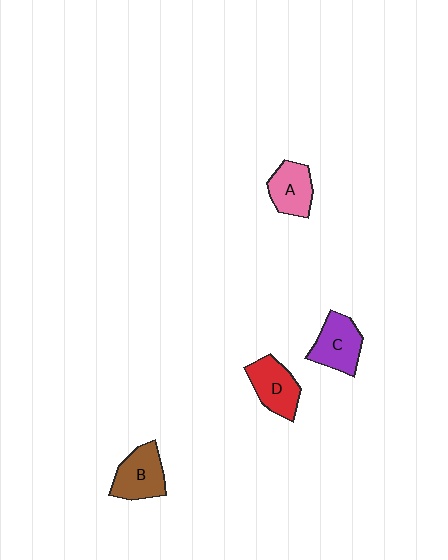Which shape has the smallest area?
Shape A (pink).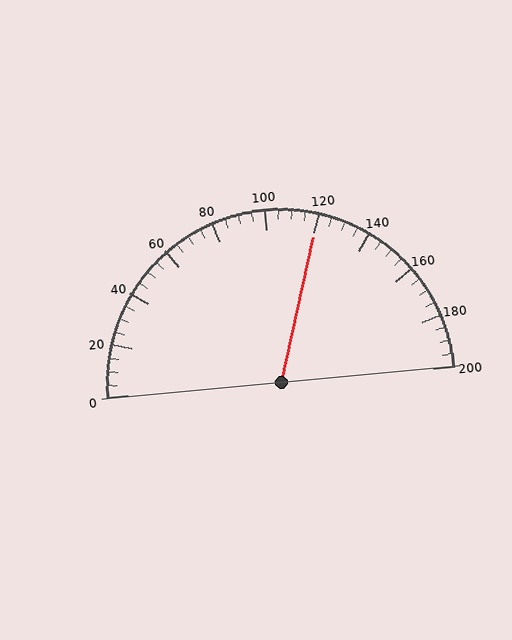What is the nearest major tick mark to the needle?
The nearest major tick mark is 120.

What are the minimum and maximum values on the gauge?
The gauge ranges from 0 to 200.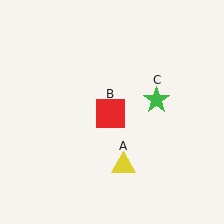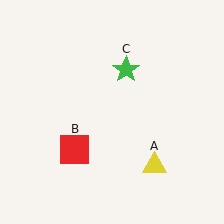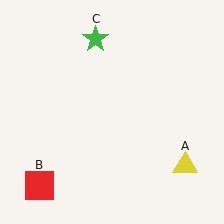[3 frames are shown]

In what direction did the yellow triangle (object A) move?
The yellow triangle (object A) moved right.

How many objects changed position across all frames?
3 objects changed position: yellow triangle (object A), red square (object B), green star (object C).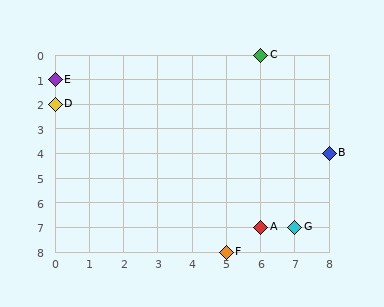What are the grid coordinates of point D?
Point D is at grid coordinates (0, 2).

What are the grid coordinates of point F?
Point F is at grid coordinates (5, 8).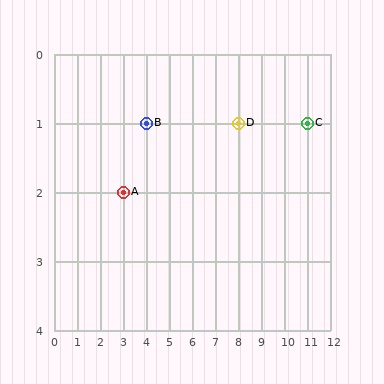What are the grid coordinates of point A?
Point A is at grid coordinates (3, 2).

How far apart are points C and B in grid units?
Points C and B are 7 columns apart.